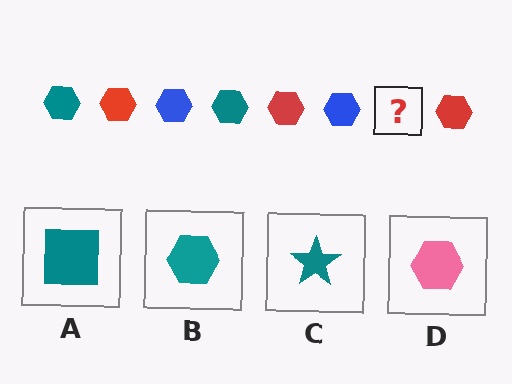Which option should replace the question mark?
Option B.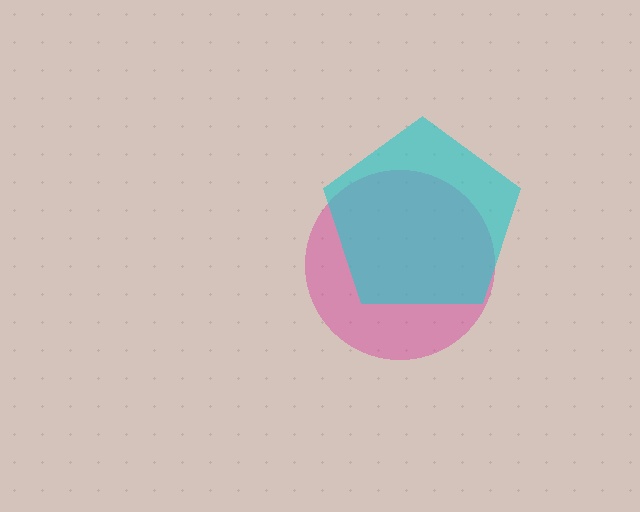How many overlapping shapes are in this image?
There are 2 overlapping shapes in the image.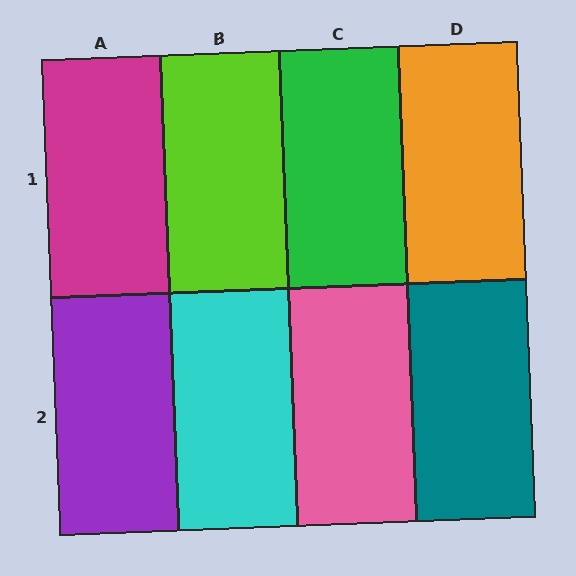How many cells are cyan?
1 cell is cyan.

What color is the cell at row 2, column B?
Cyan.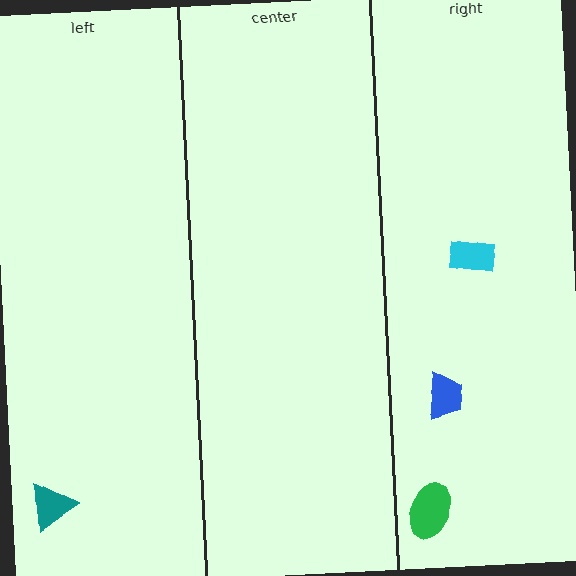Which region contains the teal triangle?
The left region.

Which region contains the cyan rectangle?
The right region.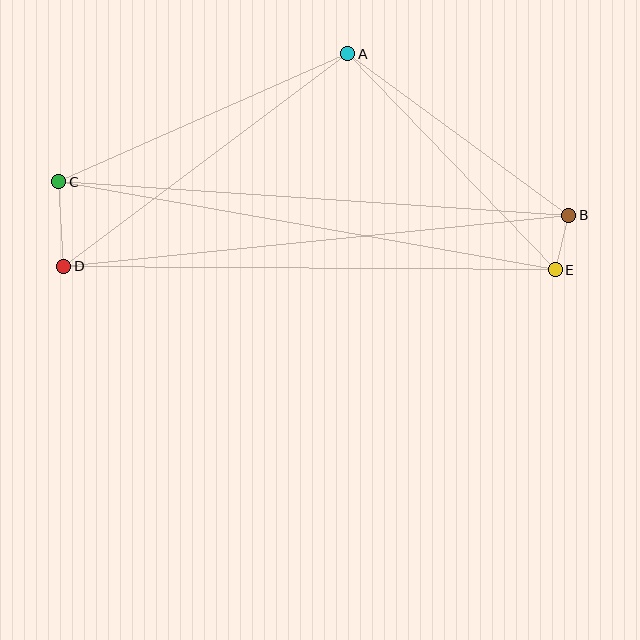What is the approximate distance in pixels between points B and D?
The distance between B and D is approximately 508 pixels.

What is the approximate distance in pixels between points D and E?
The distance between D and E is approximately 491 pixels.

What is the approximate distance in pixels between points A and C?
The distance between A and C is approximately 316 pixels.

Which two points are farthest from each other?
Points B and C are farthest from each other.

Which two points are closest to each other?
Points B and E are closest to each other.